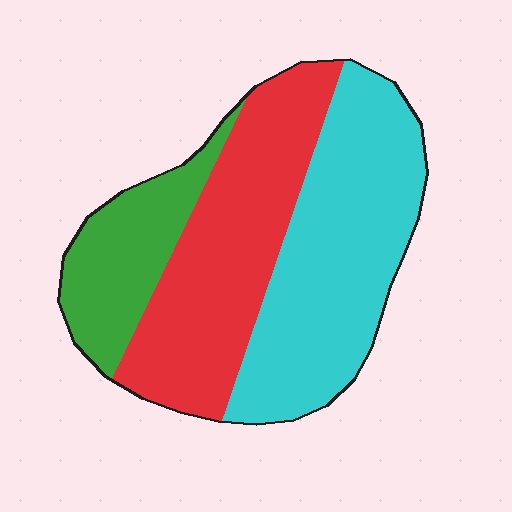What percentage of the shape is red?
Red covers 38% of the shape.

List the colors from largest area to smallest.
From largest to smallest: cyan, red, green.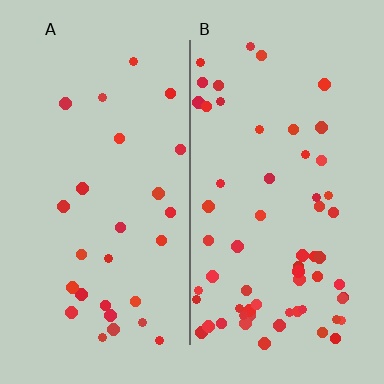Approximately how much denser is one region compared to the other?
Approximately 2.2× — region B over region A.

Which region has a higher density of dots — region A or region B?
B (the right).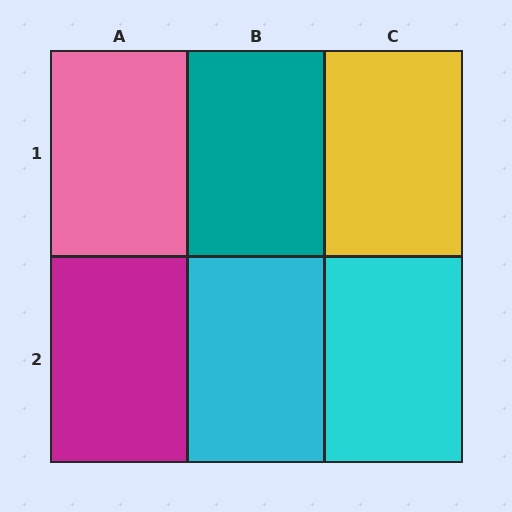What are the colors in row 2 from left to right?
Magenta, cyan, cyan.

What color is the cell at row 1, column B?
Teal.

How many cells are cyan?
2 cells are cyan.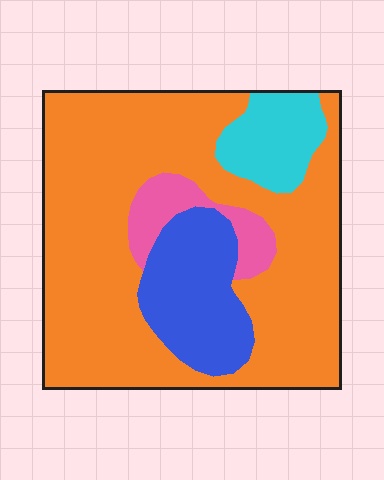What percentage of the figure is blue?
Blue covers roughly 15% of the figure.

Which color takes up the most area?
Orange, at roughly 70%.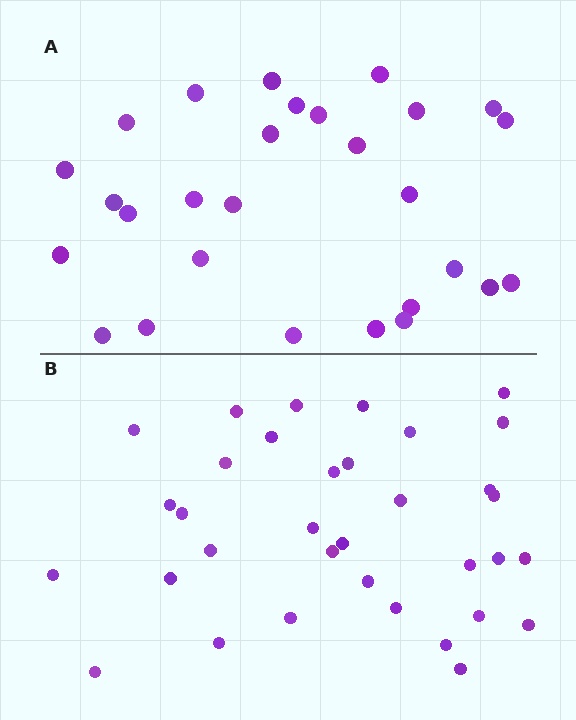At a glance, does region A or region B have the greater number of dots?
Region B (the bottom region) has more dots.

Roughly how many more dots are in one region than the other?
Region B has about 6 more dots than region A.